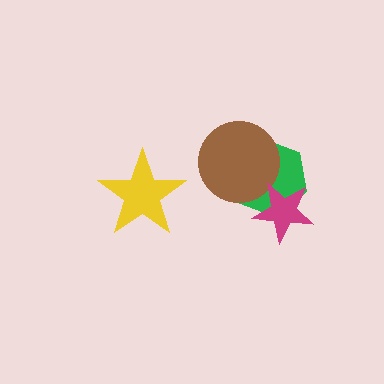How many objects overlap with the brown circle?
1 object overlaps with the brown circle.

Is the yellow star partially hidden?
No, no other shape covers it.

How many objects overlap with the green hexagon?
2 objects overlap with the green hexagon.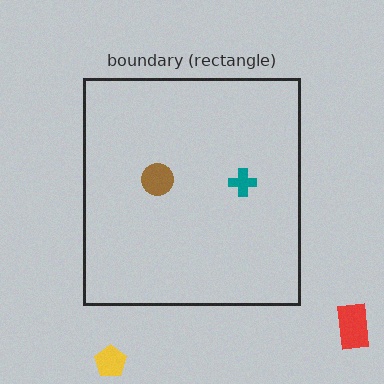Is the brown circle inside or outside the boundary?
Inside.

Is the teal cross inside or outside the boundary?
Inside.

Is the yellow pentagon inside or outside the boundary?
Outside.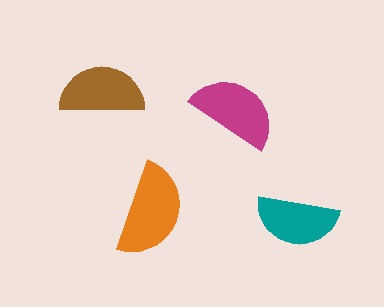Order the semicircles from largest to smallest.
the orange one, the magenta one, the brown one, the teal one.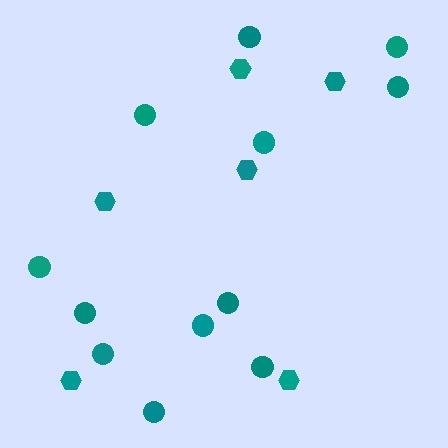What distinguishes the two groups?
There are 2 groups: one group of hexagons (6) and one group of circles (12).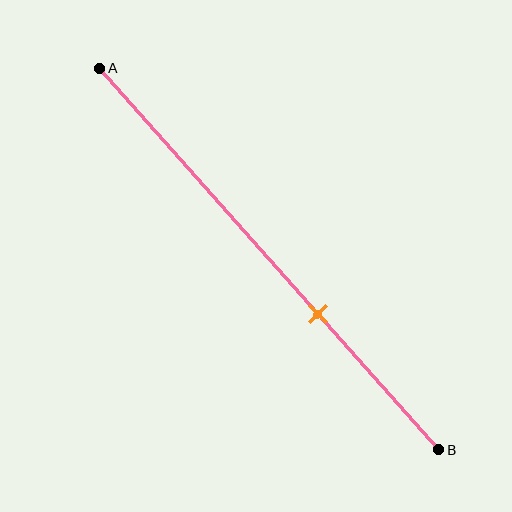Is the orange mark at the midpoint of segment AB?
No, the mark is at about 65% from A, not at the 50% midpoint.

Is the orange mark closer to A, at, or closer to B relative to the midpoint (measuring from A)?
The orange mark is closer to point B than the midpoint of segment AB.